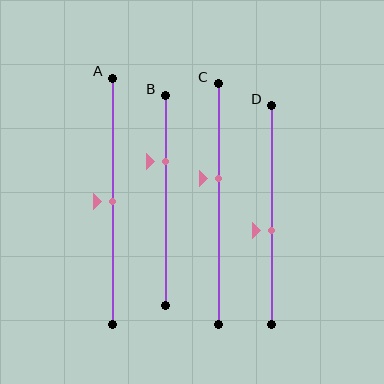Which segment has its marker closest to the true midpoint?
Segment A has its marker closest to the true midpoint.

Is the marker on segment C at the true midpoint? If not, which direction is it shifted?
No, the marker on segment C is shifted upward by about 11% of the segment length.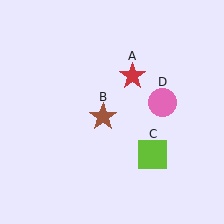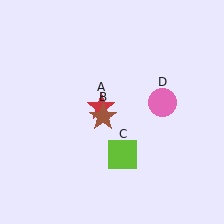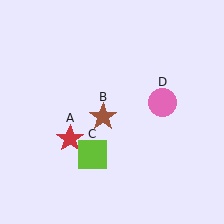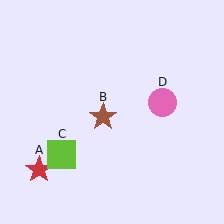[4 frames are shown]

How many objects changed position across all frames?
2 objects changed position: red star (object A), lime square (object C).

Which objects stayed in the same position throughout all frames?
Brown star (object B) and pink circle (object D) remained stationary.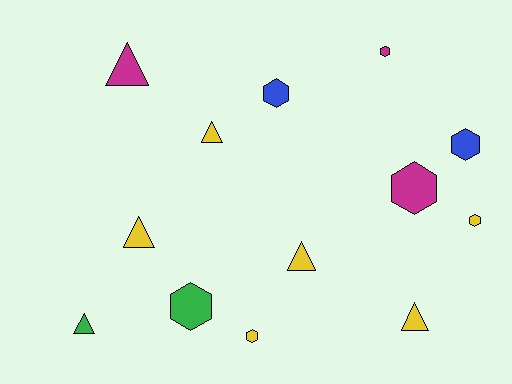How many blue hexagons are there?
There are 2 blue hexagons.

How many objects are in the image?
There are 13 objects.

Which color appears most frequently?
Yellow, with 6 objects.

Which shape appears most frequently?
Hexagon, with 7 objects.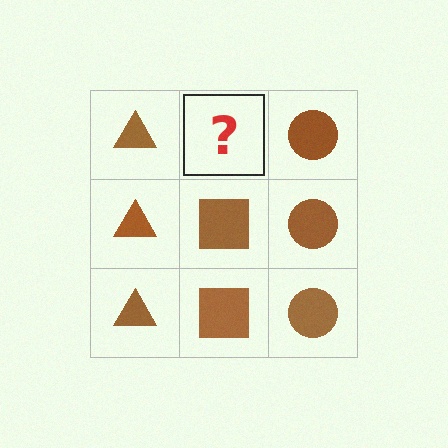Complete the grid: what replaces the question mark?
The question mark should be replaced with a brown square.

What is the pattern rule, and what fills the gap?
The rule is that each column has a consistent shape. The gap should be filled with a brown square.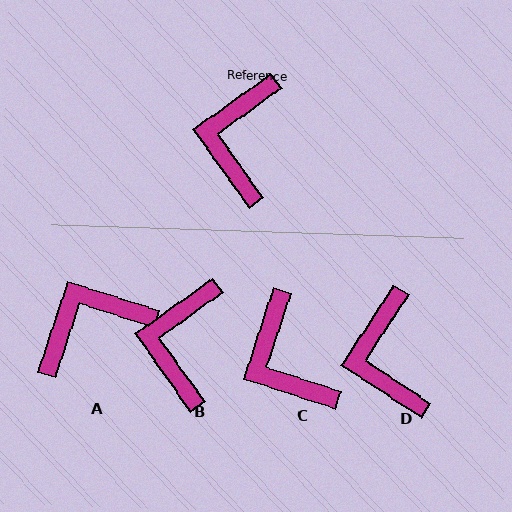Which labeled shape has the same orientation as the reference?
B.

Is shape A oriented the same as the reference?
No, it is off by about 53 degrees.